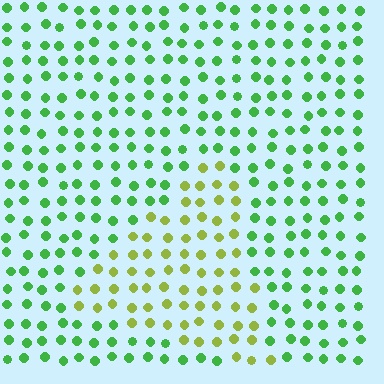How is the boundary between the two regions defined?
The boundary is defined purely by a slight shift in hue (about 45 degrees). Spacing, size, and orientation are identical on both sides.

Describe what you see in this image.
The image is filled with small green elements in a uniform arrangement. A triangle-shaped region is visible where the elements are tinted to a slightly different hue, forming a subtle color boundary.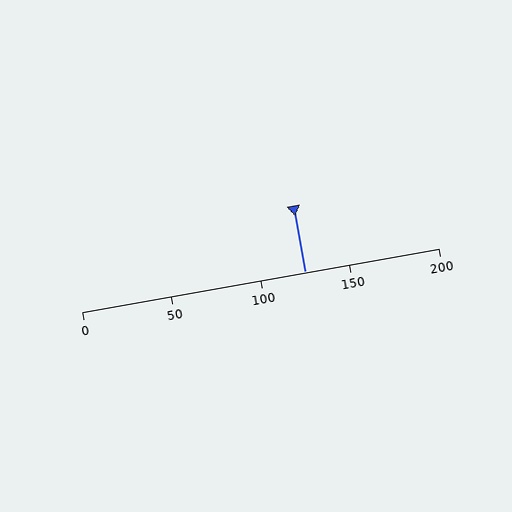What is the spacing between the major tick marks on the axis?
The major ticks are spaced 50 apart.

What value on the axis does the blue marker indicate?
The marker indicates approximately 125.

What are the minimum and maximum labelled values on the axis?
The axis runs from 0 to 200.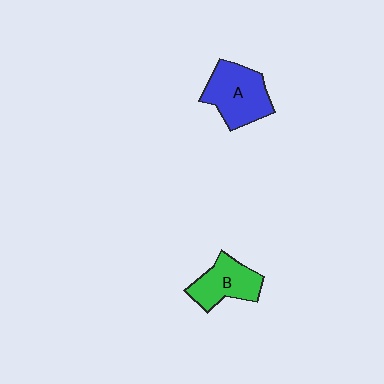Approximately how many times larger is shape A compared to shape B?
Approximately 1.3 times.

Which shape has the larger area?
Shape A (blue).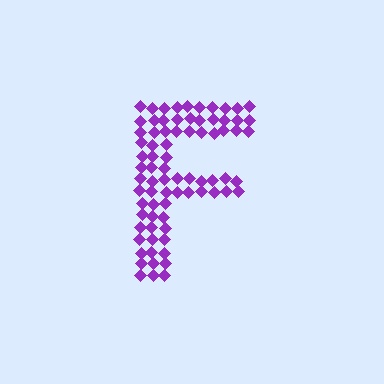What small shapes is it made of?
It is made of small diamonds.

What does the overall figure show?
The overall figure shows the letter F.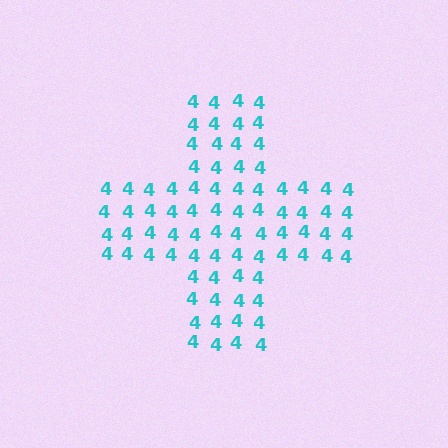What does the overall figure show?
The overall figure shows a cross.